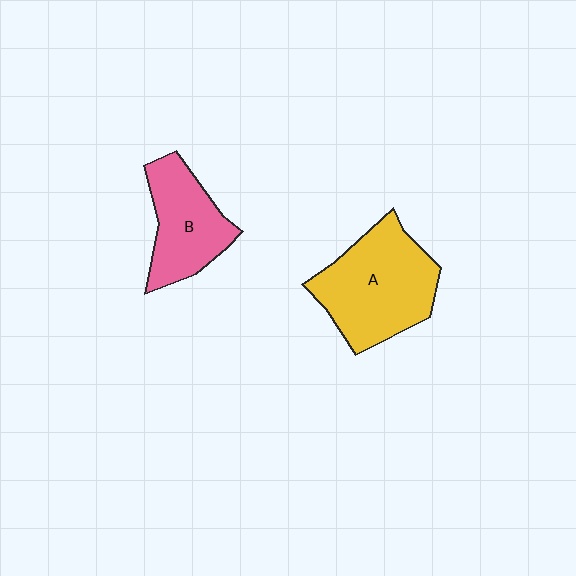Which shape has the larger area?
Shape A (yellow).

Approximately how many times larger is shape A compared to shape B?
Approximately 1.4 times.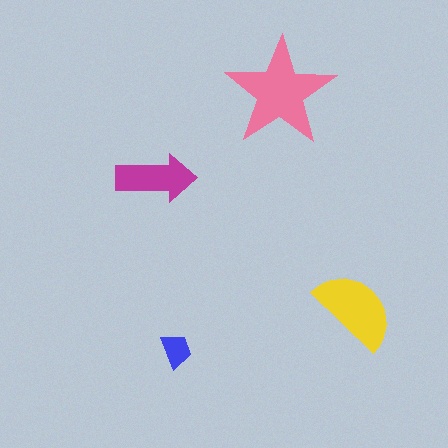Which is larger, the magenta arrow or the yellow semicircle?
The yellow semicircle.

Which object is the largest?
The pink star.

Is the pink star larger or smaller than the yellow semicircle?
Larger.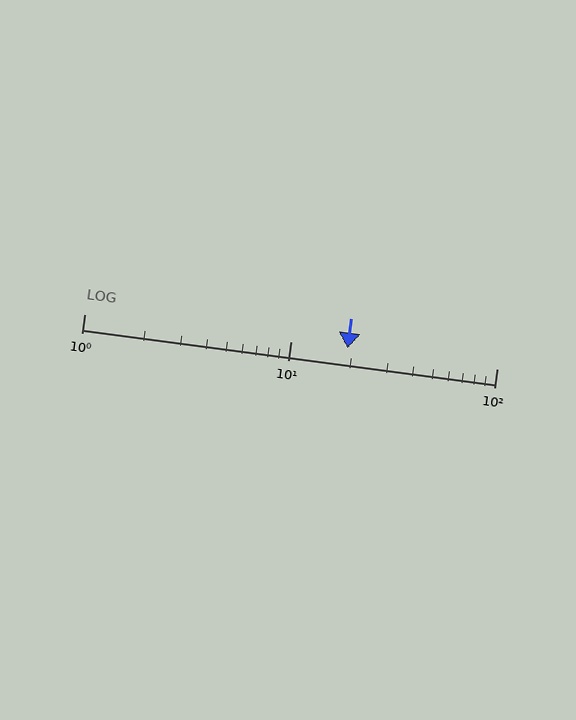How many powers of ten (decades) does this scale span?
The scale spans 2 decades, from 1 to 100.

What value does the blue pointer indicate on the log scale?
The pointer indicates approximately 19.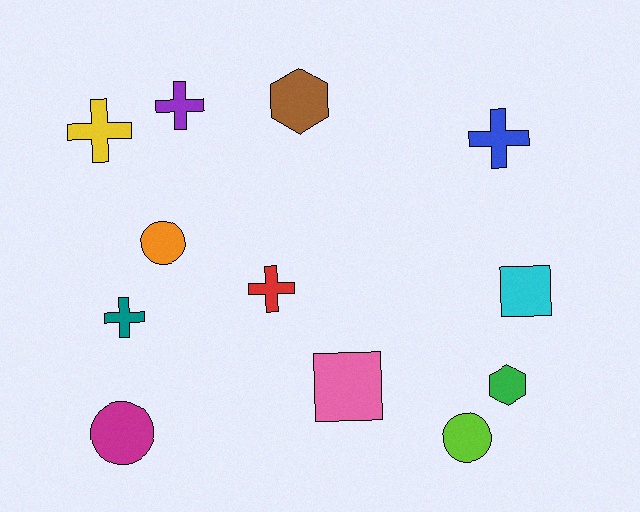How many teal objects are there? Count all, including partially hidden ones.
There is 1 teal object.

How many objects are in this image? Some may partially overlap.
There are 12 objects.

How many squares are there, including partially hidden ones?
There are 2 squares.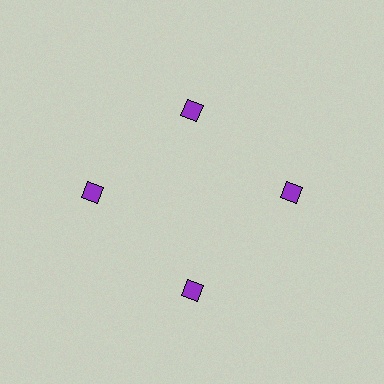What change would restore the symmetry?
The symmetry would be restored by moving it outward, back onto the ring so that all 4 diamonds sit at equal angles and equal distance from the center.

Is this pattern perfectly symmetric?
No. The 4 purple diamonds are arranged in a ring, but one element near the 12 o'clock position is pulled inward toward the center, breaking the 4-fold rotational symmetry.